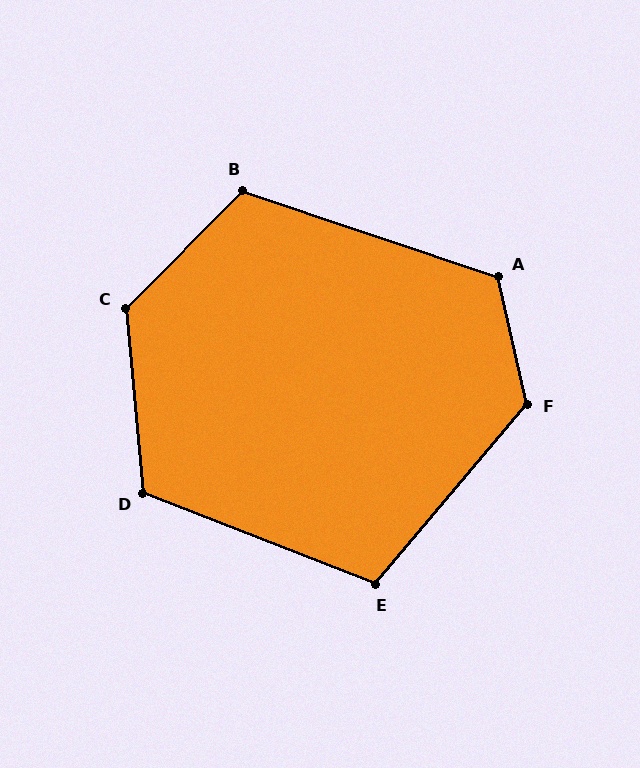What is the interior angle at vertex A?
Approximately 121 degrees (obtuse).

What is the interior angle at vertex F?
Approximately 127 degrees (obtuse).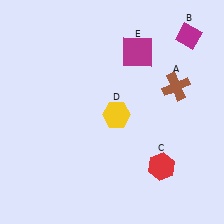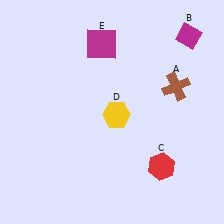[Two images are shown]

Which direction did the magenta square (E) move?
The magenta square (E) moved left.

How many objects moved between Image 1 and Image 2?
1 object moved between the two images.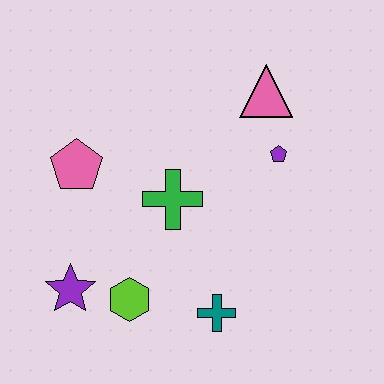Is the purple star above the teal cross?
Yes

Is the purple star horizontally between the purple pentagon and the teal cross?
No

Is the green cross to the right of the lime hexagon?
Yes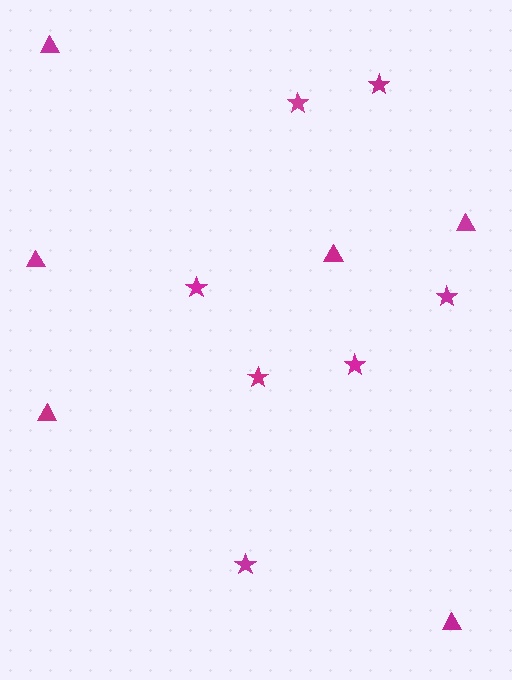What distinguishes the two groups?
There are 2 groups: one group of triangles (6) and one group of stars (7).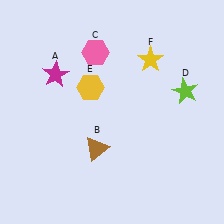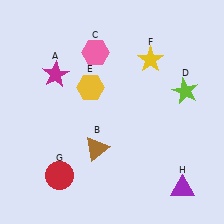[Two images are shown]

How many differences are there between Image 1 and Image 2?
There are 2 differences between the two images.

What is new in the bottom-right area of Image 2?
A purple triangle (H) was added in the bottom-right area of Image 2.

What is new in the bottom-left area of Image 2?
A red circle (G) was added in the bottom-left area of Image 2.